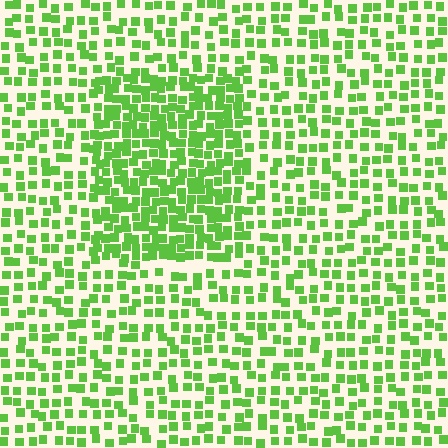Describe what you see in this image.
The image contains small lime elements arranged at two different densities. A rectangle-shaped region is visible where the elements are more densely packed than the surrounding area.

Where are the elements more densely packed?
The elements are more densely packed inside the rectangle boundary.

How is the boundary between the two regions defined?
The boundary is defined by a change in element density (approximately 1.9x ratio). All elements are the same color, size, and shape.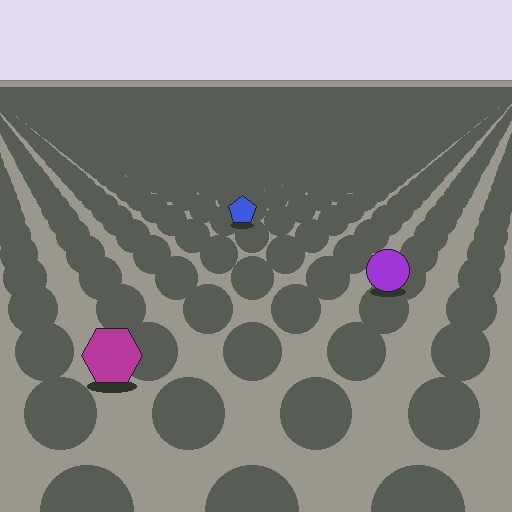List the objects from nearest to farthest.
From nearest to farthest: the magenta hexagon, the purple circle, the blue pentagon.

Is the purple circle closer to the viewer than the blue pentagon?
Yes. The purple circle is closer — you can tell from the texture gradient: the ground texture is coarser near it.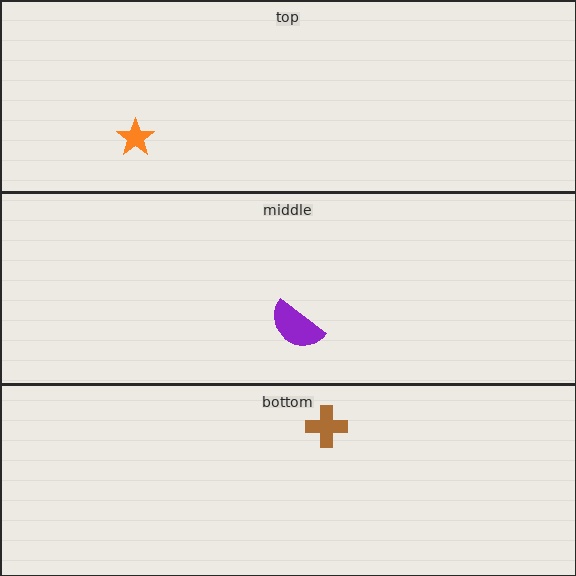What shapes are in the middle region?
The purple semicircle.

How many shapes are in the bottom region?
1.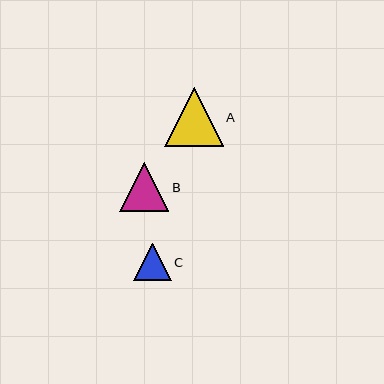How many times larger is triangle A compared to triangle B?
Triangle A is approximately 1.2 times the size of triangle B.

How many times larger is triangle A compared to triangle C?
Triangle A is approximately 1.6 times the size of triangle C.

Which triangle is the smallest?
Triangle C is the smallest with a size of approximately 37 pixels.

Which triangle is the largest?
Triangle A is the largest with a size of approximately 59 pixels.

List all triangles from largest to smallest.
From largest to smallest: A, B, C.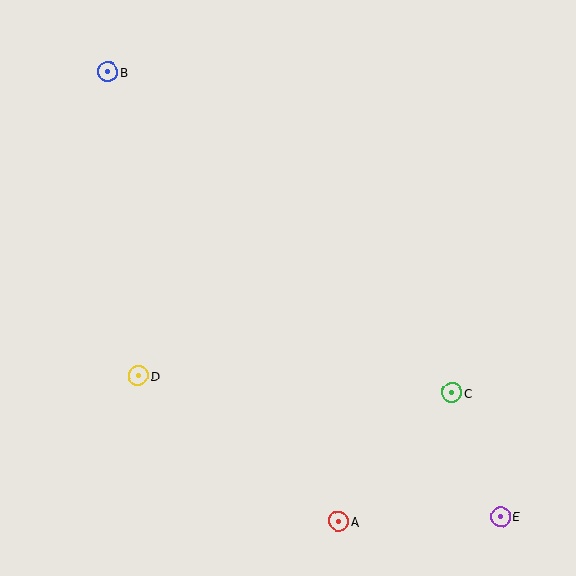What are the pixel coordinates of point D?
Point D is at (138, 376).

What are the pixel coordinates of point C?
Point C is at (452, 393).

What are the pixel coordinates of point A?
Point A is at (338, 521).